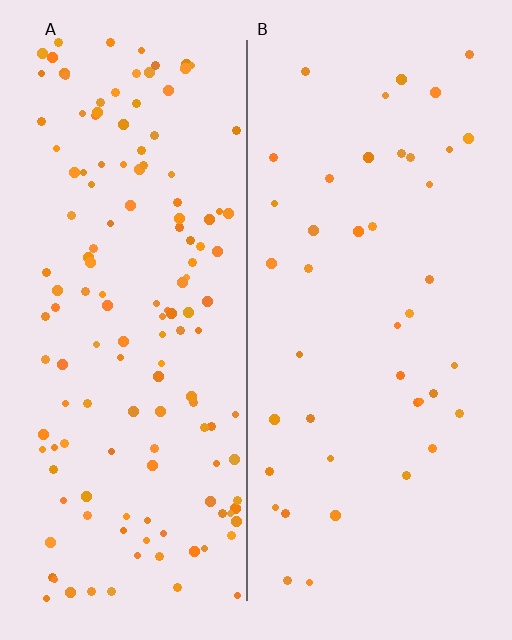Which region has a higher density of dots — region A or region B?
A (the left).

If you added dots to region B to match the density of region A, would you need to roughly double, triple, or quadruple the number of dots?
Approximately triple.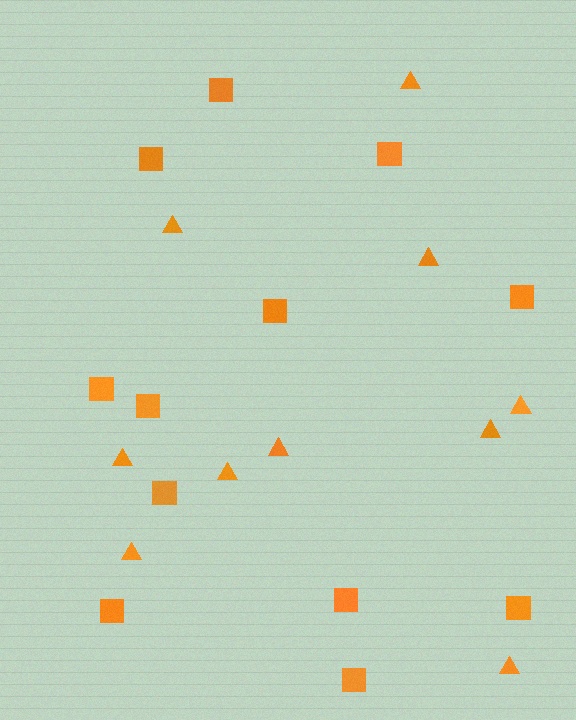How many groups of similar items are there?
There are 2 groups: one group of squares (12) and one group of triangles (10).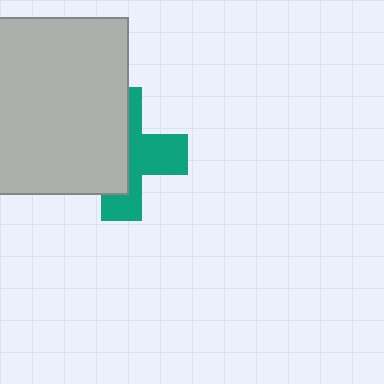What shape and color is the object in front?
The object in front is a light gray square.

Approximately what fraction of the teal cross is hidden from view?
Roughly 54% of the teal cross is hidden behind the light gray square.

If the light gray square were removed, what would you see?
You would see the complete teal cross.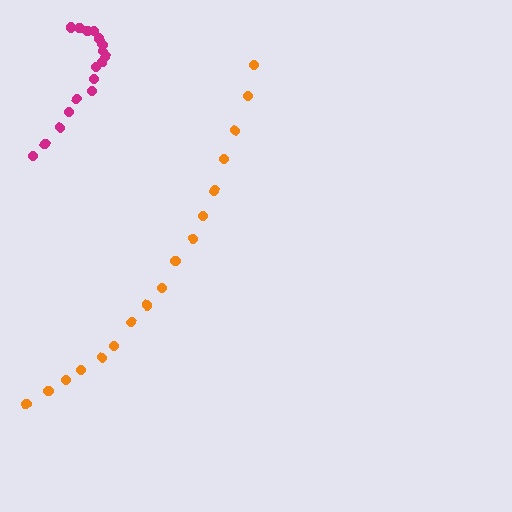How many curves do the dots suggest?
There are 2 distinct paths.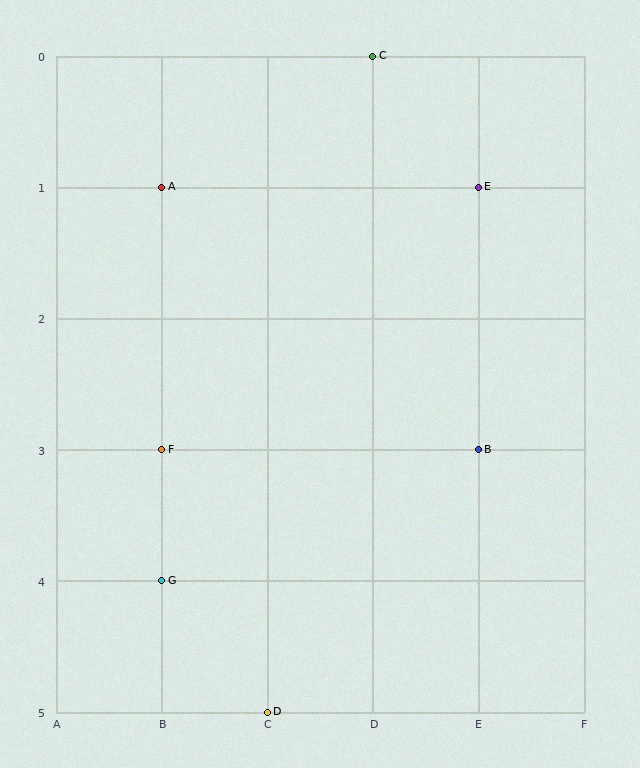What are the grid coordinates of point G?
Point G is at grid coordinates (B, 4).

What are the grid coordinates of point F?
Point F is at grid coordinates (B, 3).